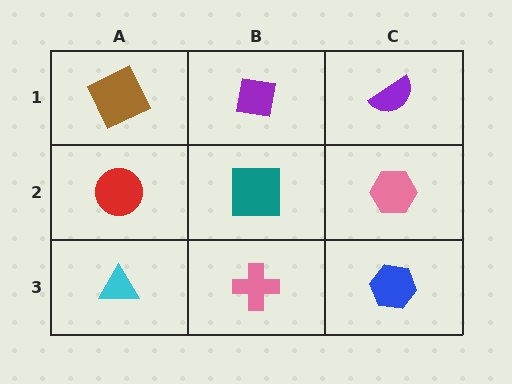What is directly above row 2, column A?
A brown square.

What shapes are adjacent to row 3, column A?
A red circle (row 2, column A), a pink cross (row 3, column B).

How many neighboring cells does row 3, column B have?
3.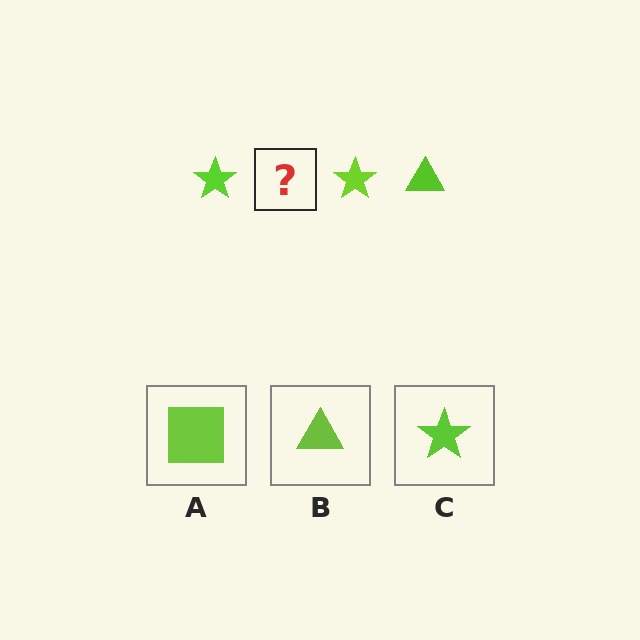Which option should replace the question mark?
Option B.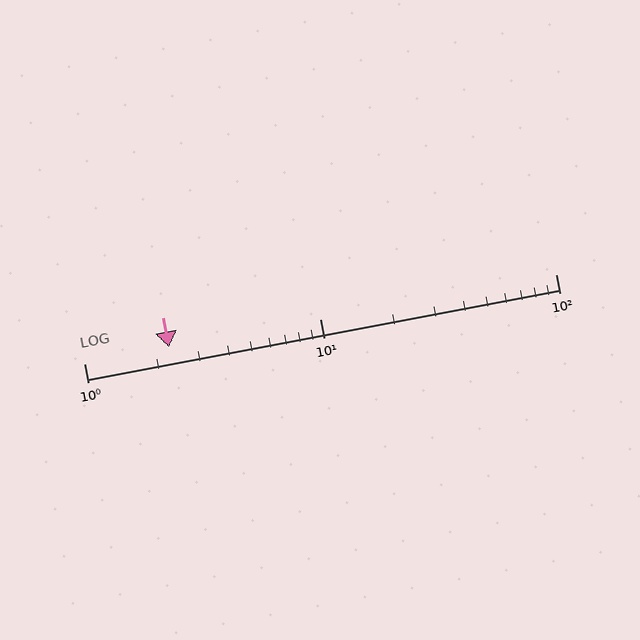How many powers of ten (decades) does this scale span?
The scale spans 2 decades, from 1 to 100.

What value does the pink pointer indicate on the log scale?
The pointer indicates approximately 2.3.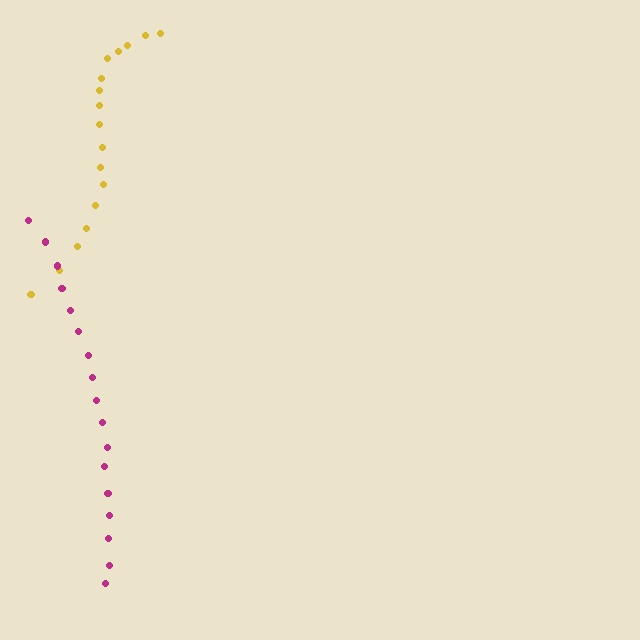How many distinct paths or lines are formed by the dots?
There are 2 distinct paths.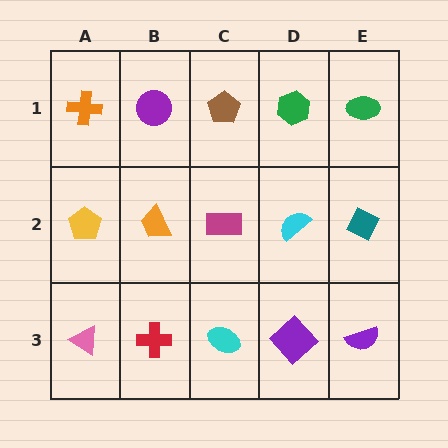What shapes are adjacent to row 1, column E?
A teal diamond (row 2, column E), a green hexagon (row 1, column D).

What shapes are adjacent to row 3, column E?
A teal diamond (row 2, column E), a purple diamond (row 3, column D).